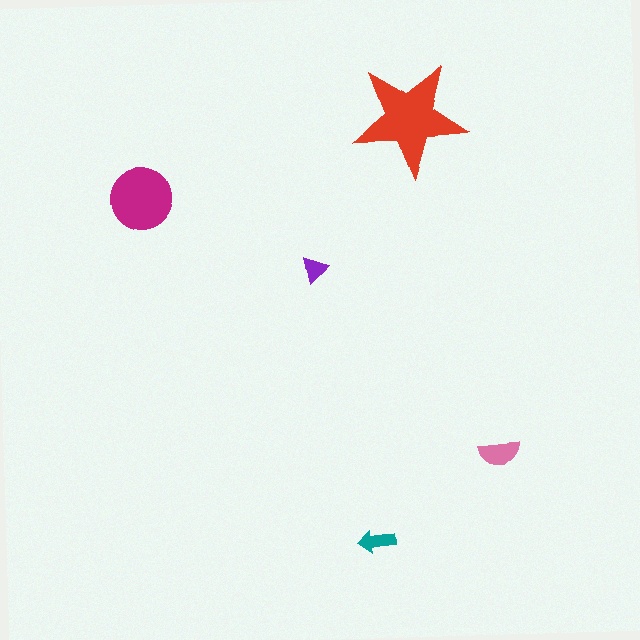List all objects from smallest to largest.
The purple triangle, the teal arrow, the pink semicircle, the magenta circle, the red star.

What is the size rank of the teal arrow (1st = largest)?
4th.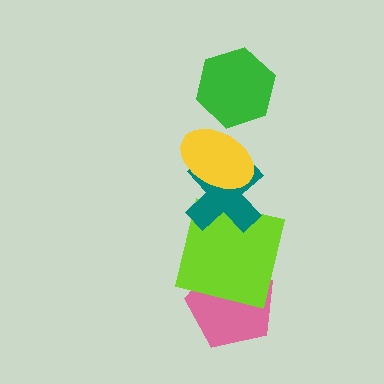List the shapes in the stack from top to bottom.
From top to bottom: the green hexagon, the yellow ellipse, the teal cross, the lime square, the pink pentagon.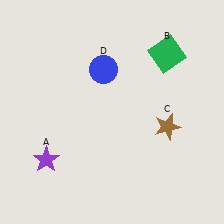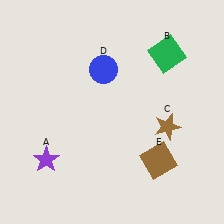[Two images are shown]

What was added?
A brown square (E) was added in Image 2.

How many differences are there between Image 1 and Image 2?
There is 1 difference between the two images.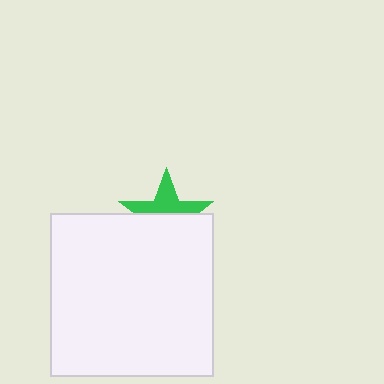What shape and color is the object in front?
The object in front is a white square.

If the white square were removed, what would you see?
You would see the complete green star.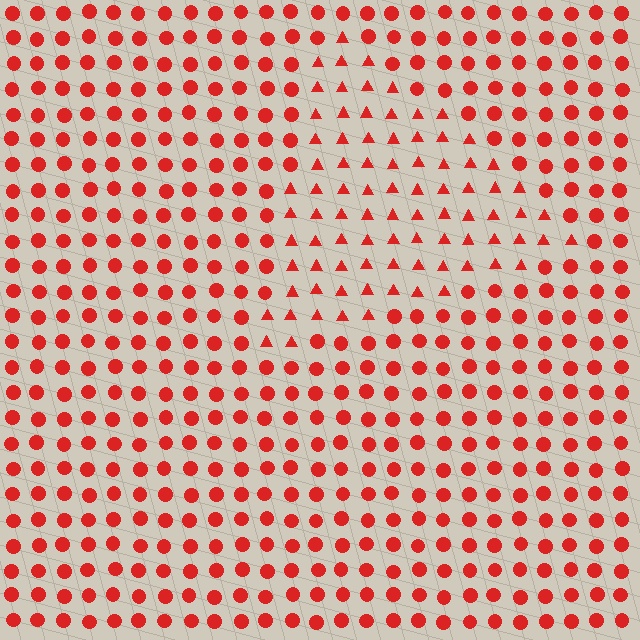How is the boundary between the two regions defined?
The boundary is defined by a change in element shape: triangles inside vs. circles outside. All elements share the same color and spacing.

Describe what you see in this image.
The image is filled with small red elements arranged in a uniform grid. A triangle-shaped region contains triangles, while the surrounding area contains circles. The boundary is defined purely by the change in element shape.